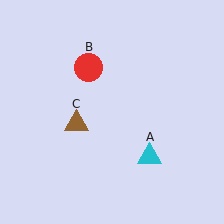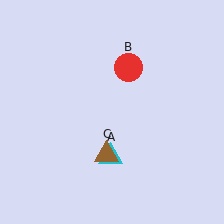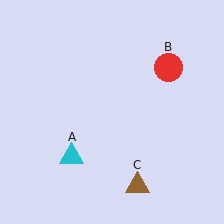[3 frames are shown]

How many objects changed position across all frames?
3 objects changed position: cyan triangle (object A), red circle (object B), brown triangle (object C).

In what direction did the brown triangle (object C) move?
The brown triangle (object C) moved down and to the right.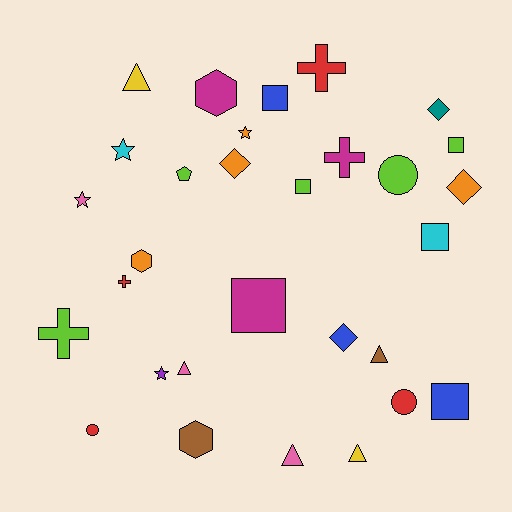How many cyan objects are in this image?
There are 2 cyan objects.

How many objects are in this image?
There are 30 objects.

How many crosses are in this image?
There are 4 crosses.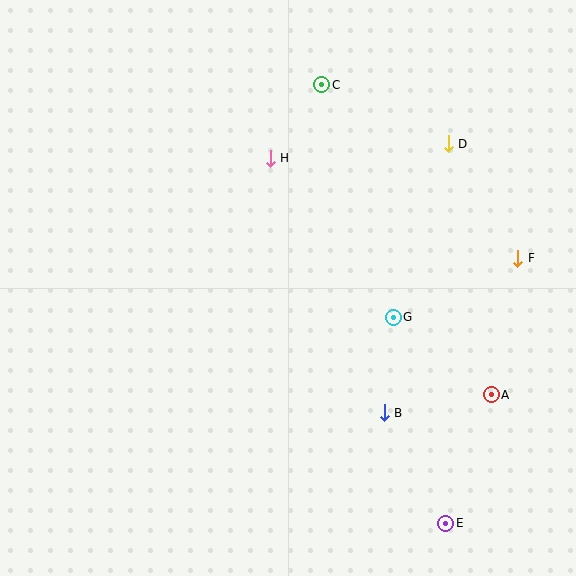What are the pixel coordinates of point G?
Point G is at (393, 317).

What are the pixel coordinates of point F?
Point F is at (518, 258).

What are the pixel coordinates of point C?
Point C is at (322, 85).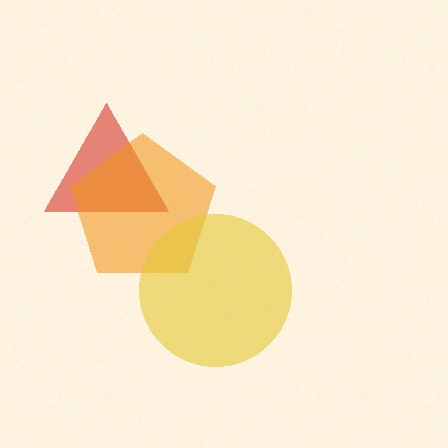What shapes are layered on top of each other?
The layered shapes are: a red triangle, an orange pentagon, a yellow circle.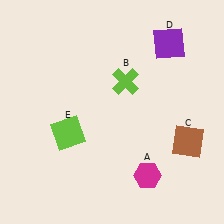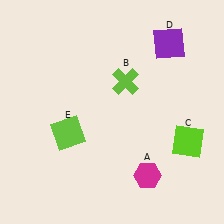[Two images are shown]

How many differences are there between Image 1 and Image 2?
There is 1 difference between the two images.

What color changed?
The square (C) changed from brown in Image 1 to lime in Image 2.